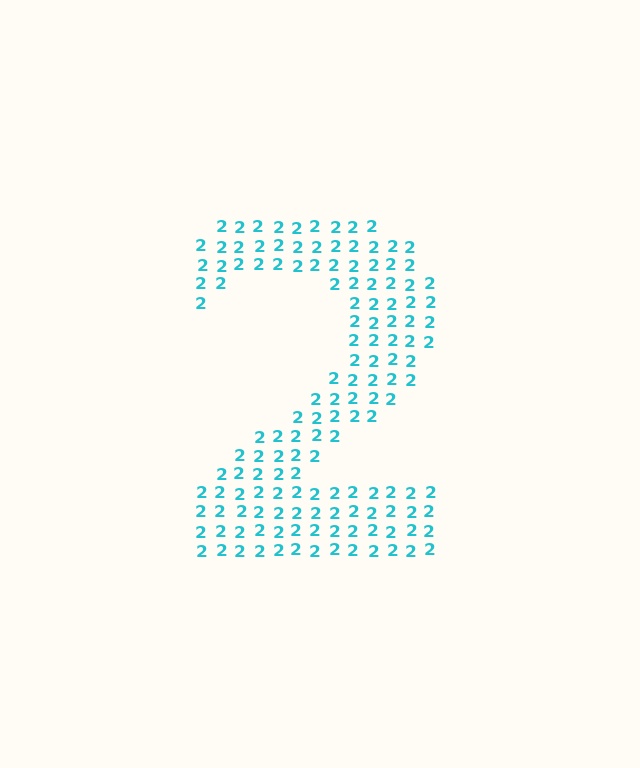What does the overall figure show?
The overall figure shows the digit 2.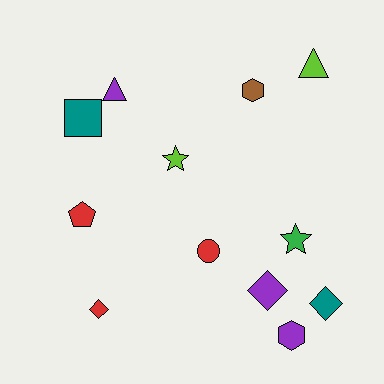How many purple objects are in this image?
There are 3 purple objects.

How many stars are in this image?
There are 2 stars.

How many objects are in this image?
There are 12 objects.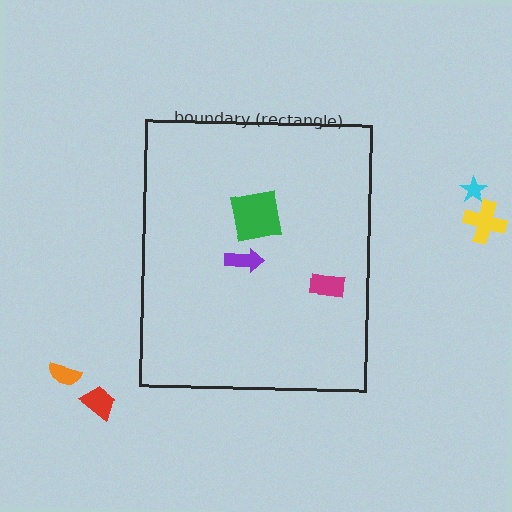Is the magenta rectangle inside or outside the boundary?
Inside.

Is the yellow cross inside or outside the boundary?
Outside.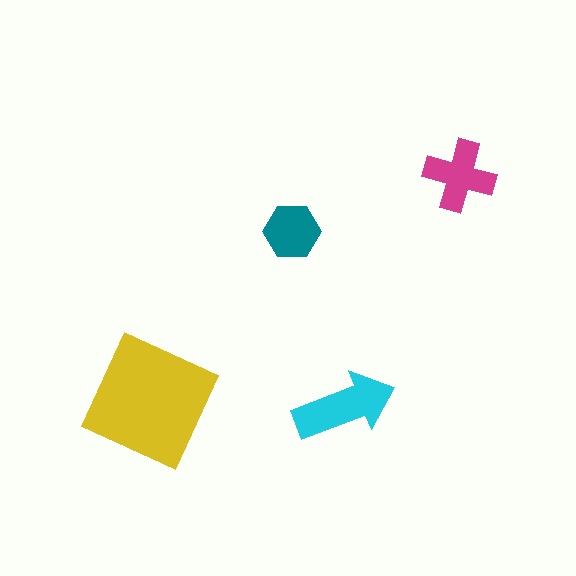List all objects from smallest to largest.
The teal hexagon, the magenta cross, the cyan arrow, the yellow square.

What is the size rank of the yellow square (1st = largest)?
1st.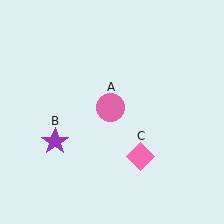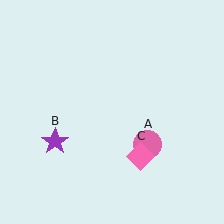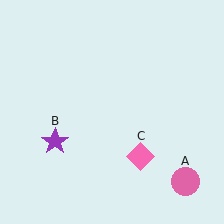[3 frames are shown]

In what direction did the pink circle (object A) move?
The pink circle (object A) moved down and to the right.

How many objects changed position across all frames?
1 object changed position: pink circle (object A).